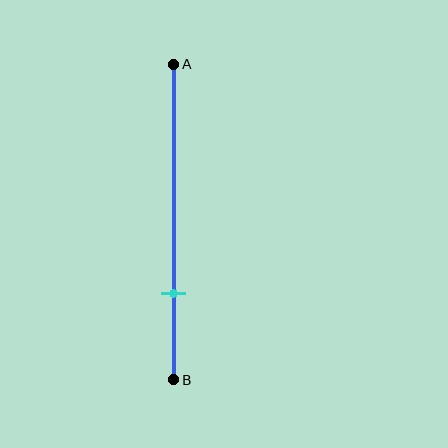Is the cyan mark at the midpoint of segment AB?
No, the mark is at about 75% from A, not at the 50% midpoint.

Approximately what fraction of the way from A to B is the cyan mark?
The cyan mark is approximately 75% of the way from A to B.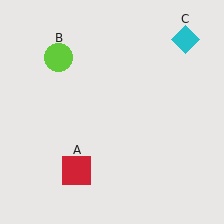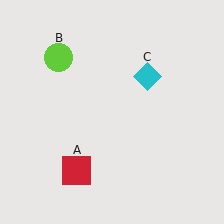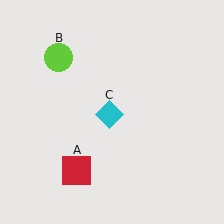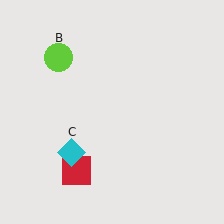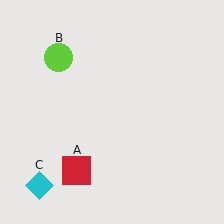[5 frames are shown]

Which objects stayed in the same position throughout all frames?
Red square (object A) and lime circle (object B) remained stationary.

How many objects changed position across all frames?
1 object changed position: cyan diamond (object C).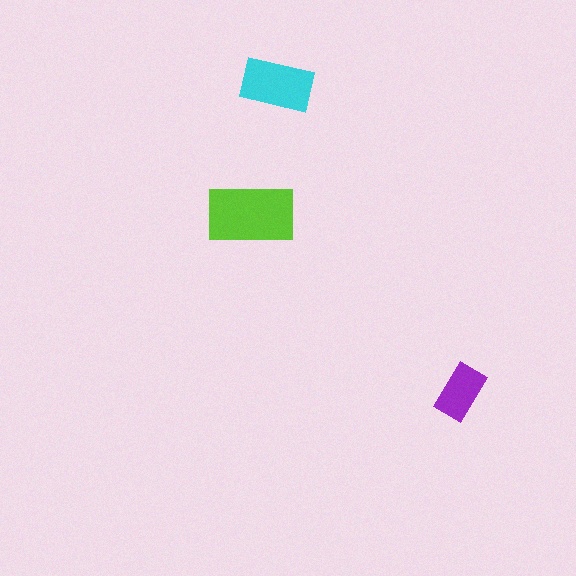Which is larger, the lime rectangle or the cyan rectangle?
The lime one.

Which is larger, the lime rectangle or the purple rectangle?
The lime one.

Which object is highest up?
The cyan rectangle is topmost.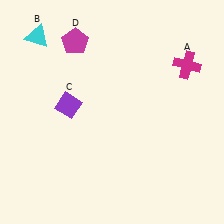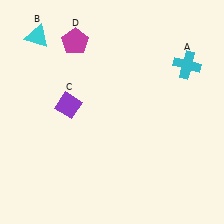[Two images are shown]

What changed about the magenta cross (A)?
In Image 1, A is magenta. In Image 2, it changed to cyan.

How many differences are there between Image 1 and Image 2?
There is 1 difference between the two images.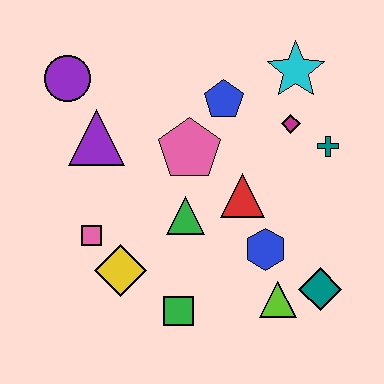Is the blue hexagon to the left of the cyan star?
Yes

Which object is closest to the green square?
The yellow diamond is closest to the green square.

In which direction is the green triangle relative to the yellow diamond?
The green triangle is to the right of the yellow diamond.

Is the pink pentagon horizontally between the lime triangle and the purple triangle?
Yes